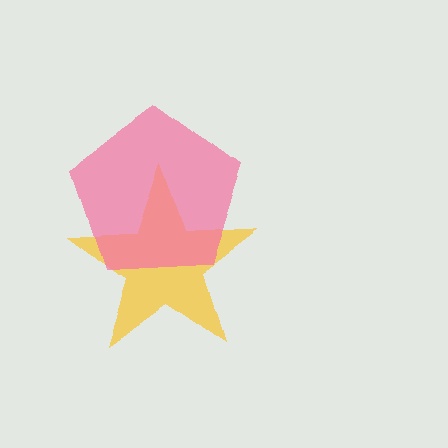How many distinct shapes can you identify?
There are 2 distinct shapes: a yellow star, a pink pentagon.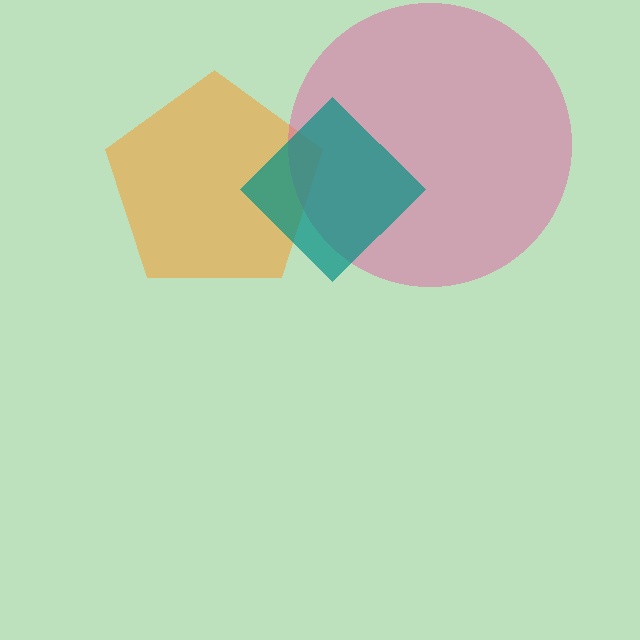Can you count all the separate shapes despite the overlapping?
Yes, there are 3 separate shapes.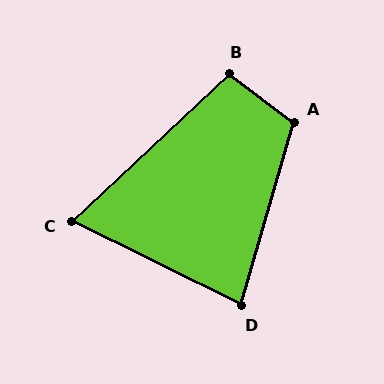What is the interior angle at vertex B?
Approximately 100 degrees (obtuse).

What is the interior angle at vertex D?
Approximately 80 degrees (acute).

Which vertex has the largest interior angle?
A, at approximately 111 degrees.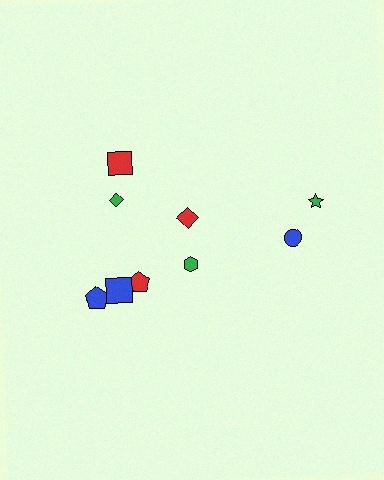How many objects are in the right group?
There are 3 objects.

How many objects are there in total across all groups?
There are 9 objects.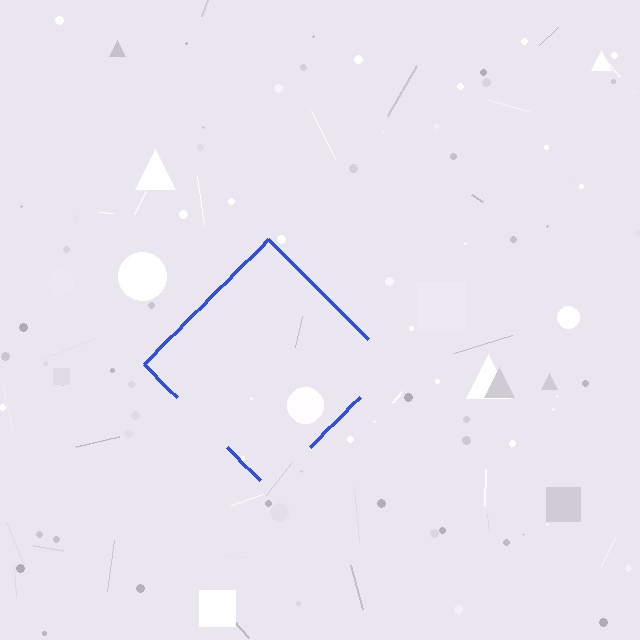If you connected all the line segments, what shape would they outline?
They would outline a diamond.